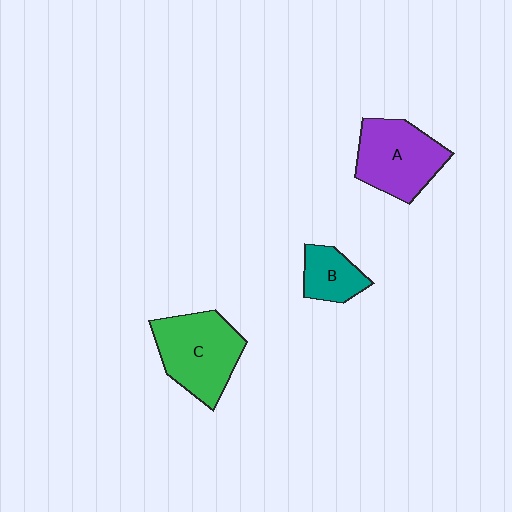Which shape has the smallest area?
Shape B (teal).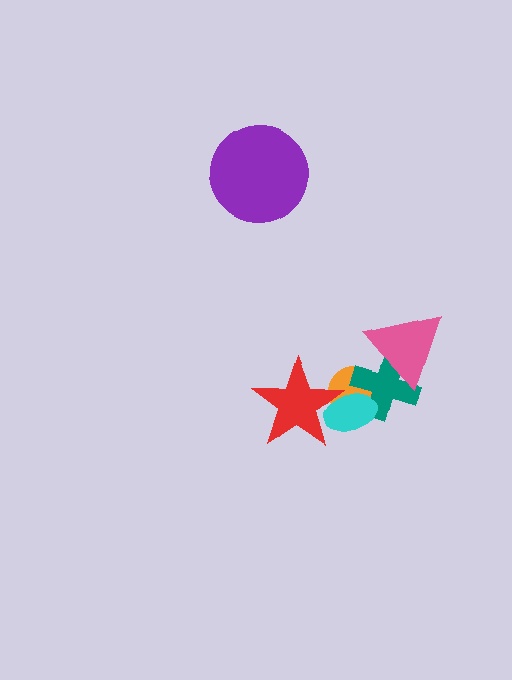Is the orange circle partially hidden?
Yes, it is partially covered by another shape.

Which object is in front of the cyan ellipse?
The red star is in front of the cyan ellipse.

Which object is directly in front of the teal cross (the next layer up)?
The cyan ellipse is directly in front of the teal cross.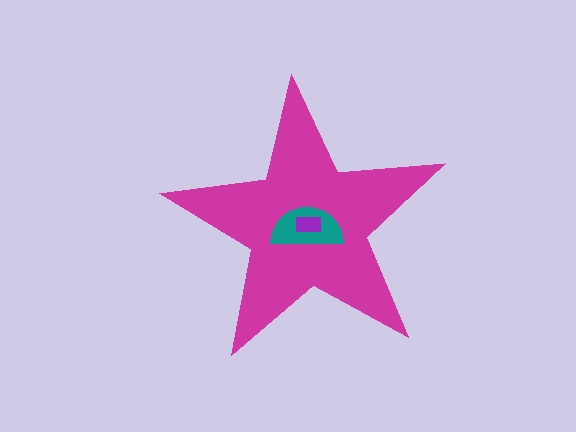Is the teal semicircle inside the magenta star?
Yes.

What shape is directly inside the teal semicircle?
The purple rectangle.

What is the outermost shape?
The magenta star.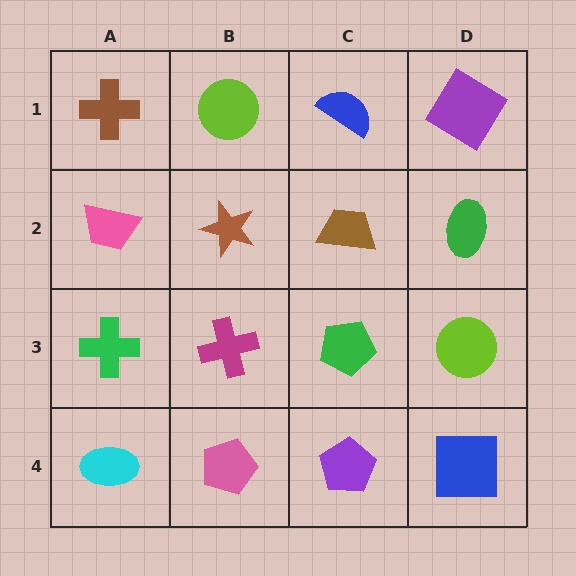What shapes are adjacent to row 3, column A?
A pink trapezoid (row 2, column A), a cyan ellipse (row 4, column A), a magenta cross (row 3, column B).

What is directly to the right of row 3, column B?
A green pentagon.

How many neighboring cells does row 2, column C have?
4.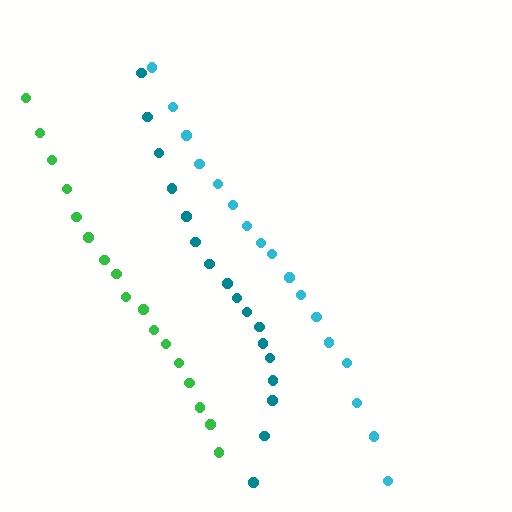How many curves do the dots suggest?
There are 3 distinct paths.